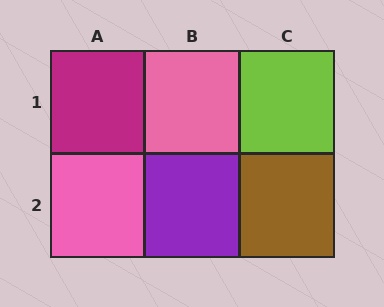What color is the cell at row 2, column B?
Purple.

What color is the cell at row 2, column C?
Brown.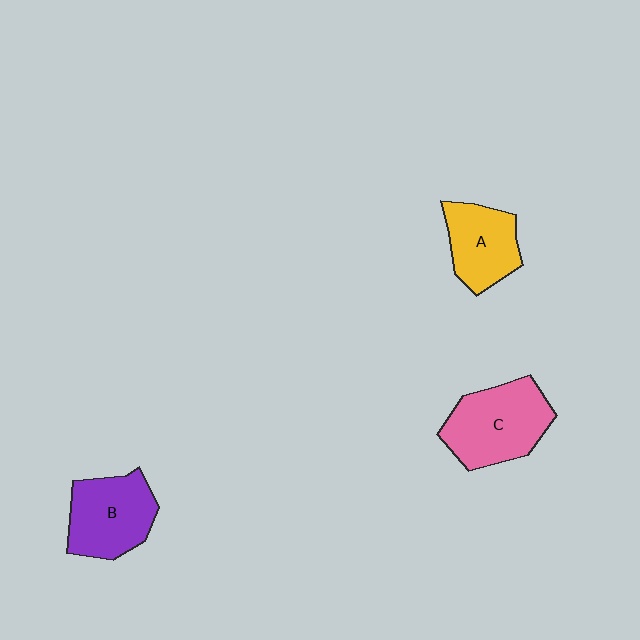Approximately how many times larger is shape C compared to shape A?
Approximately 1.4 times.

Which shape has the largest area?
Shape C (pink).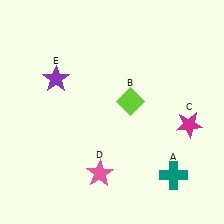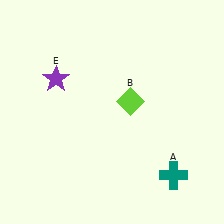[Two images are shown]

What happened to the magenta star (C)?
The magenta star (C) was removed in Image 2. It was in the bottom-right area of Image 1.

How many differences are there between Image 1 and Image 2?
There are 2 differences between the two images.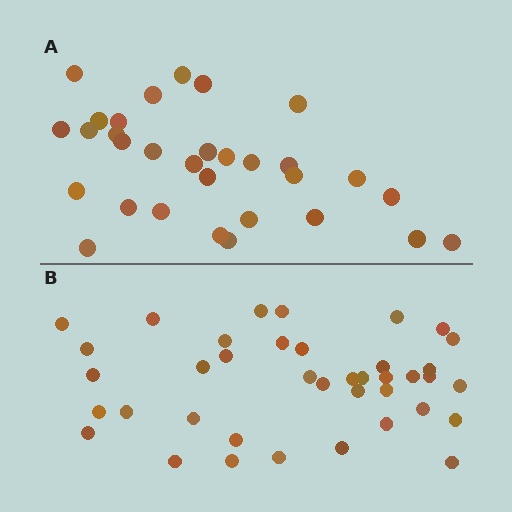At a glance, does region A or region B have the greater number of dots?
Region B (the bottom region) has more dots.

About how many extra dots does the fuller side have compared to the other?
Region B has roughly 8 or so more dots than region A.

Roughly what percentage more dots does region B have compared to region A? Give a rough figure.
About 25% more.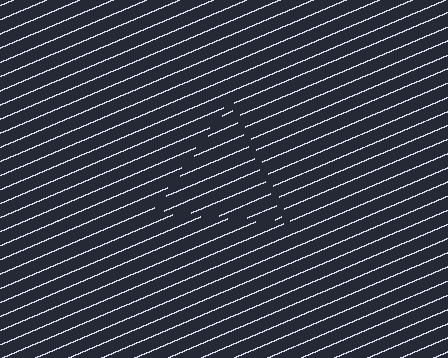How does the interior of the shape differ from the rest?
The interior of the shape contains the same grating, shifted by half a period — the contour is defined by the phase discontinuity where line-ends from the inner and outer gratings abut.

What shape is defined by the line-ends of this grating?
An illusory triangle. The interior of the shape contains the same grating, shifted by half a period — the contour is defined by the phase discontinuity where line-ends from the inner and outer gratings abut.